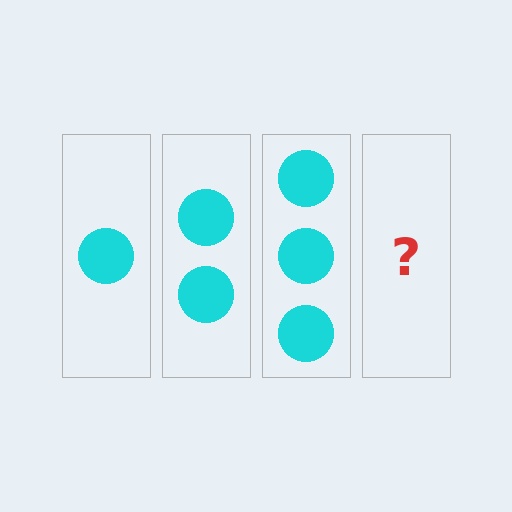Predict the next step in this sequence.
The next step is 4 circles.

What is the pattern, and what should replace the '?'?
The pattern is that each step adds one more circle. The '?' should be 4 circles.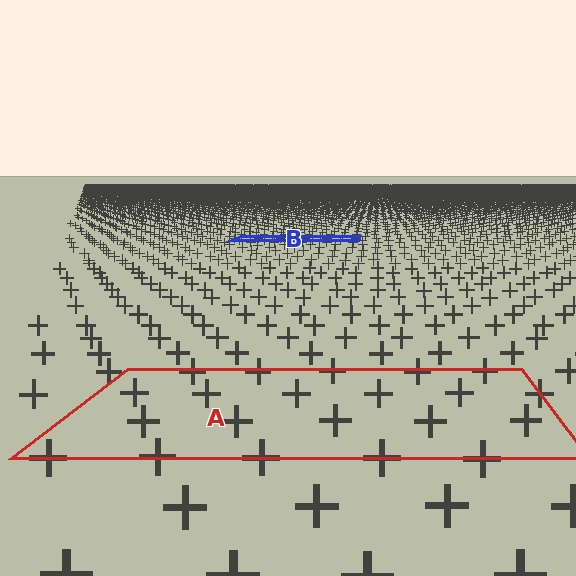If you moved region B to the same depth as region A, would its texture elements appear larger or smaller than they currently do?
They would appear larger. At a closer depth, the same texture elements are projected at a bigger on-screen size.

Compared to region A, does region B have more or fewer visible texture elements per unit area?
Region B has more texture elements per unit area — they are packed more densely because it is farther away.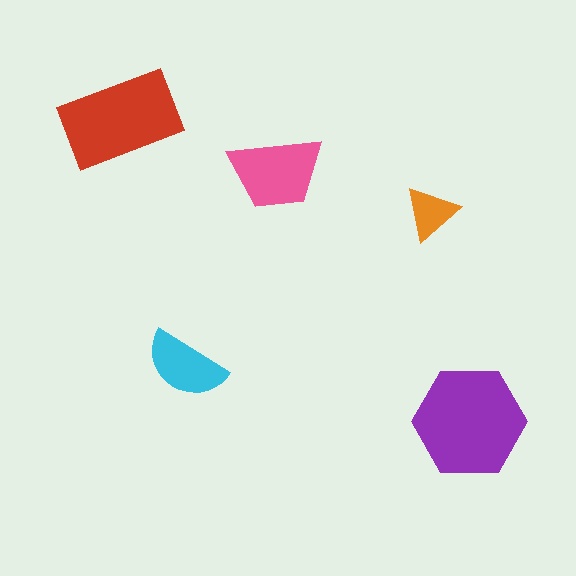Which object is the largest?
The purple hexagon.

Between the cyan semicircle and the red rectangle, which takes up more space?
The red rectangle.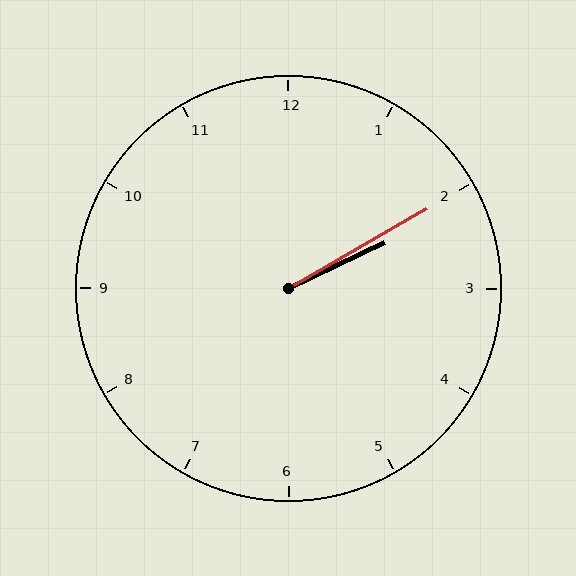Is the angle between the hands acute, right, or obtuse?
It is acute.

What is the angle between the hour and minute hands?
Approximately 5 degrees.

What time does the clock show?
2:10.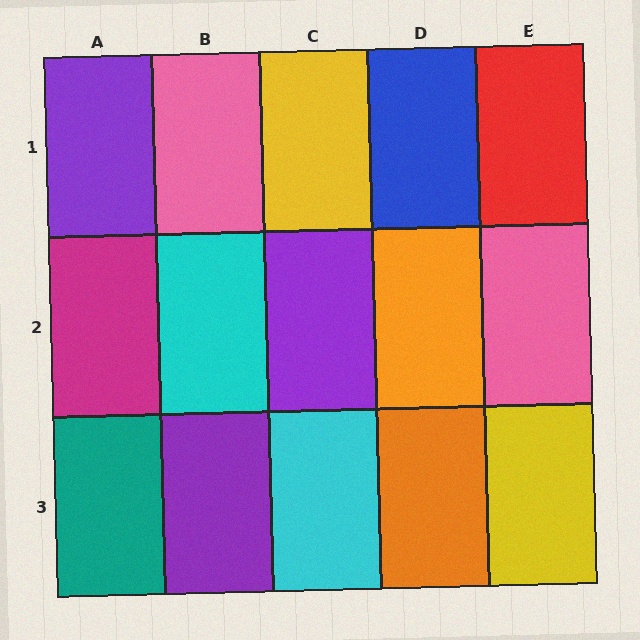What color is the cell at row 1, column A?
Purple.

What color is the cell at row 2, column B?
Cyan.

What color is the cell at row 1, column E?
Red.